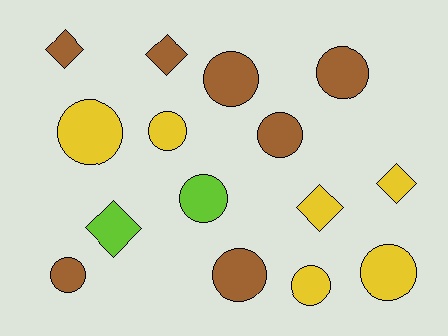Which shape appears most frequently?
Circle, with 10 objects.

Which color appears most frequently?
Brown, with 7 objects.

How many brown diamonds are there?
There are 2 brown diamonds.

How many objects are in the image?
There are 15 objects.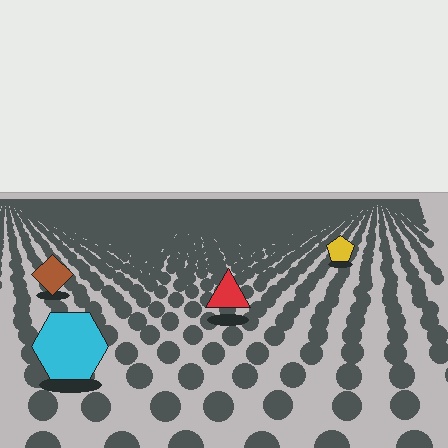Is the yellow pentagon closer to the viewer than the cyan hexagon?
No. The cyan hexagon is closer — you can tell from the texture gradient: the ground texture is coarser near it.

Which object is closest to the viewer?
The cyan hexagon is closest. The texture marks near it are larger and more spread out.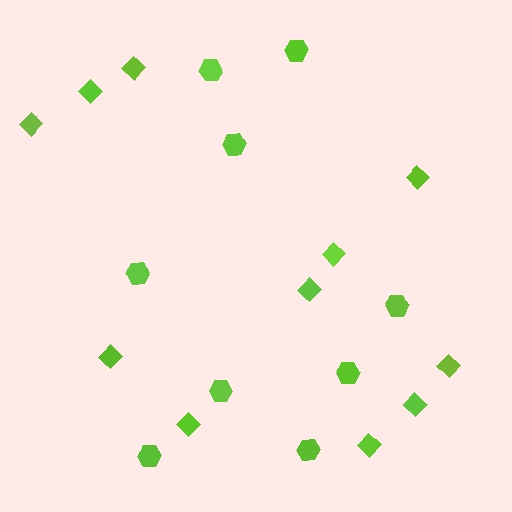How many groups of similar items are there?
There are 2 groups: one group of hexagons (9) and one group of diamonds (11).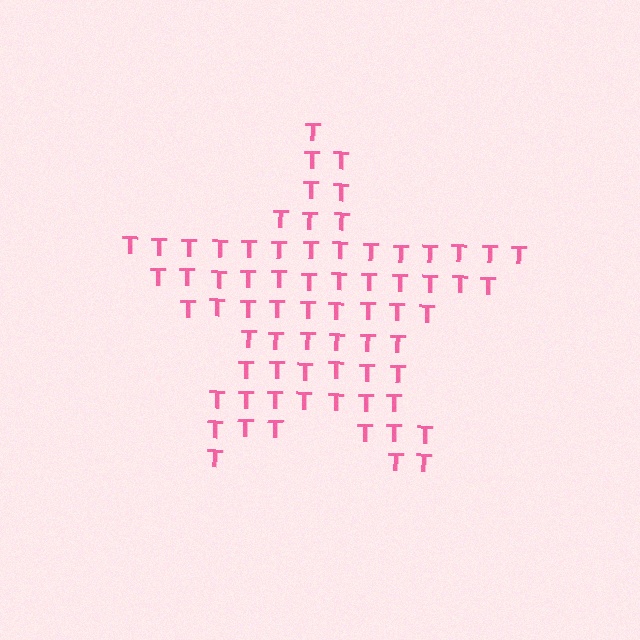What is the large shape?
The large shape is a star.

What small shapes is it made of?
It is made of small letter T's.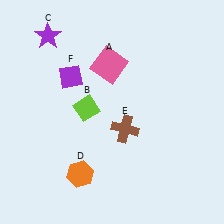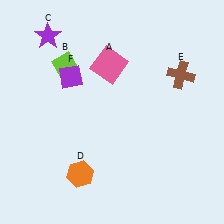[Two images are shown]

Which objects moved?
The objects that moved are: the lime diamond (B), the brown cross (E).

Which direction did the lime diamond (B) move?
The lime diamond (B) moved up.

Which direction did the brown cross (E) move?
The brown cross (E) moved right.